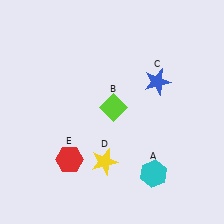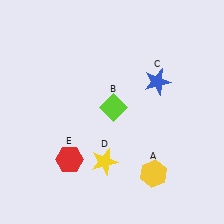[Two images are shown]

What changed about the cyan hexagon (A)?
In Image 1, A is cyan. In Image 2, it changed to yellow.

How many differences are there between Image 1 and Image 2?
There is 1 difference between the two images.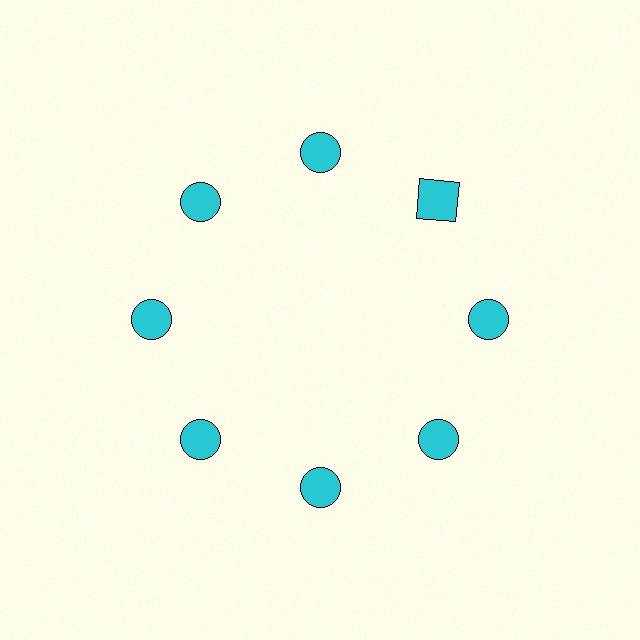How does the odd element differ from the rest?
It has a different shape: square instead of circle.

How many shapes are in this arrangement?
There are 8 shapes arranged in a ring pattern.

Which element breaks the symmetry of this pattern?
The cyan square at roughly the 2 o'clock position breaks the symmetry. All other shapes are cyan circles.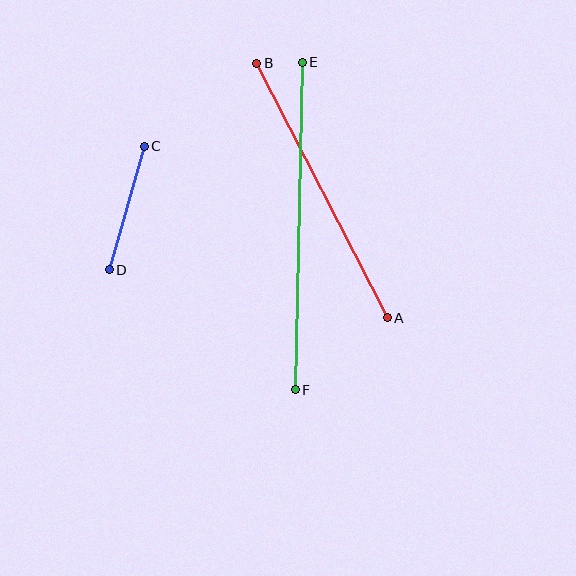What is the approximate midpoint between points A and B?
The midpoint is at approximately (322, 191) pixels.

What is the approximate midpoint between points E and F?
The midpoint is at approximately (299, 226) pixels.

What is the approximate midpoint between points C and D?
The midpoint is at approximately (127, 208) pixels.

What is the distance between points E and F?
The distance is approximately 328 pixels.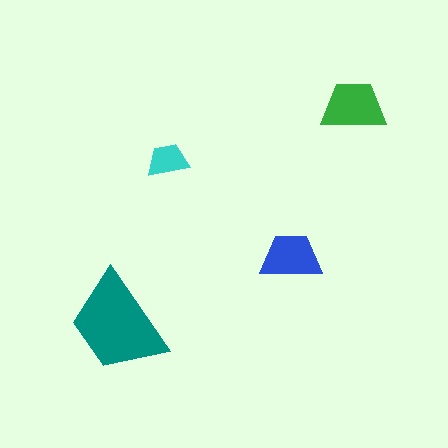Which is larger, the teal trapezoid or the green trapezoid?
The teal one.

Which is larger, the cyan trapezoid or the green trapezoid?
The green one.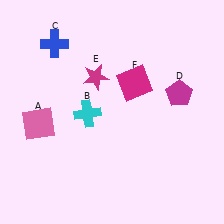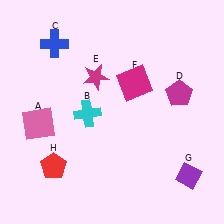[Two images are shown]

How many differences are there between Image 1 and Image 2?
There are 2 differences between the two images.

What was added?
A purple diamond (G), a red pentagon (H) were added in Image 2.